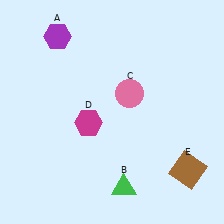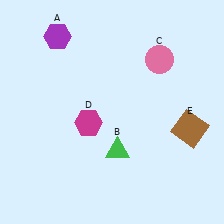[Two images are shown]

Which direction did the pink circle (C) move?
The pink circle (C) moved up.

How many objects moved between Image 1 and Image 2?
3 objects moved between the two images.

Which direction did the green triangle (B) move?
The green triangle (B) moved up.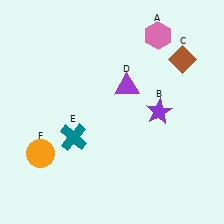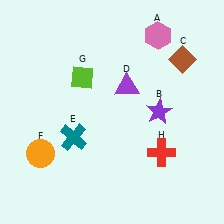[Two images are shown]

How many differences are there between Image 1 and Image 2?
There are 2 differences between the two images.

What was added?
A lime diamond (G), a red cross (H) were added in Image 2.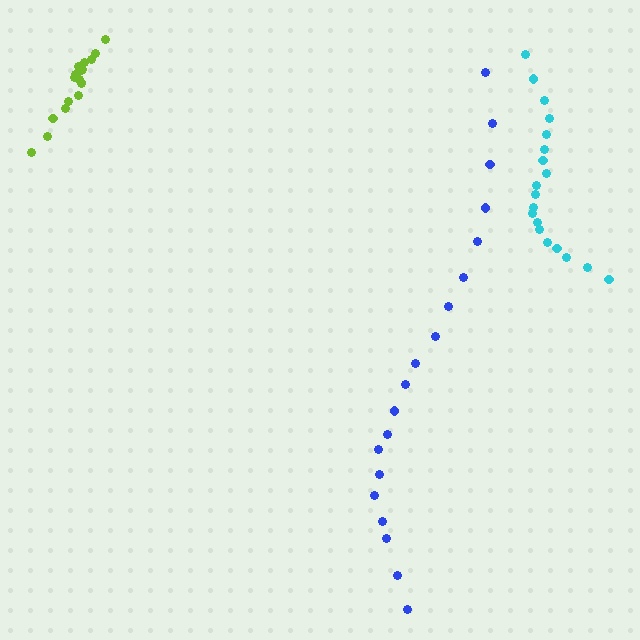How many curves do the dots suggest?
There are 3 distinct paths.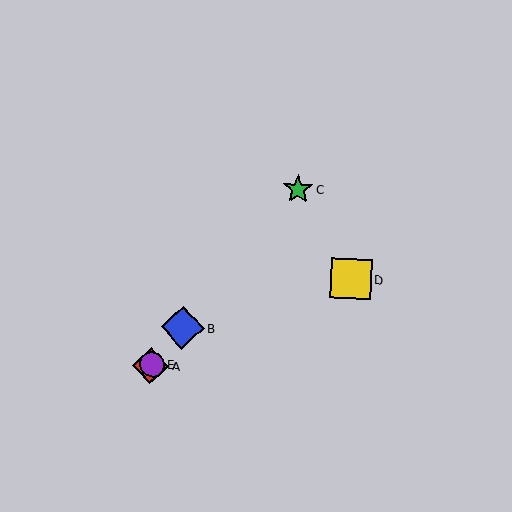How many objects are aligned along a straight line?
4 objects (A, B, C, E) are aligned along a straight line.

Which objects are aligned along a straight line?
Objects A, B, C, E are aligned along a straight line.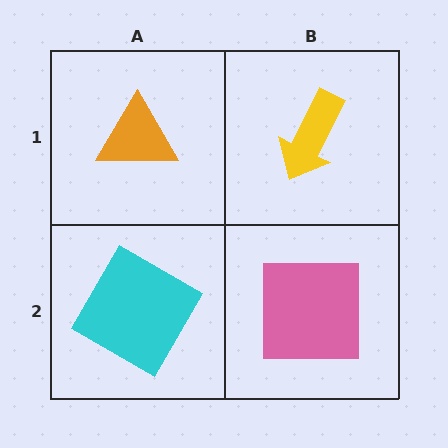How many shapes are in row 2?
2 shapes.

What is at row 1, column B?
A yellow arrow.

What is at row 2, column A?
A cyan diamond.